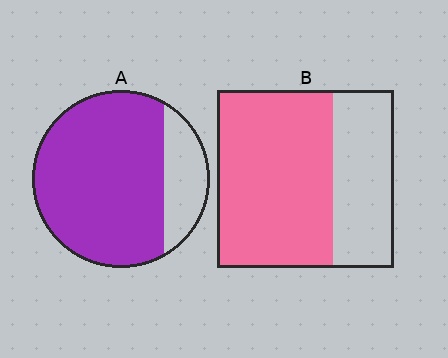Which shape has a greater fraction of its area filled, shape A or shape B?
Shape A.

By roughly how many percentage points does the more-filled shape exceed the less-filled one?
By roughly 15 percentage points (A over B).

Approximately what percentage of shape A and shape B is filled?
A is approximately 80% and B is approximately 65%.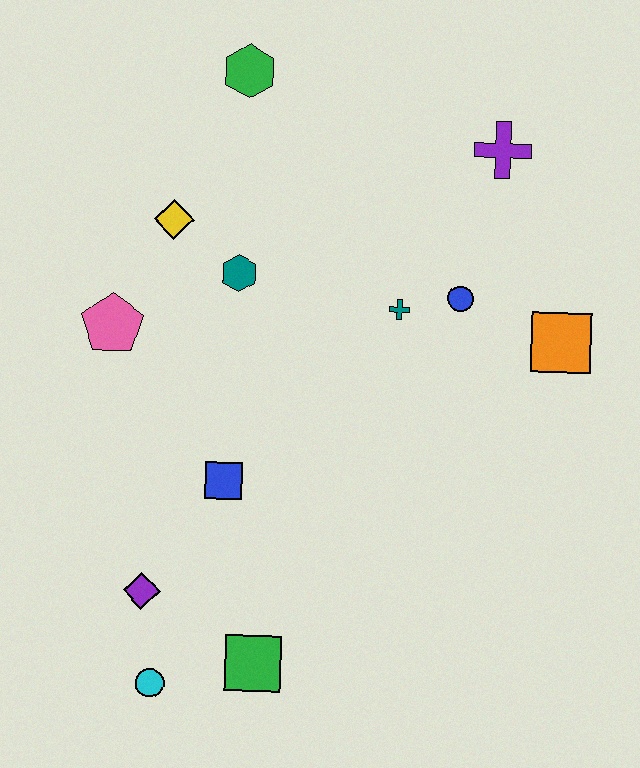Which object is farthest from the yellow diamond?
The cyan circle is farthest from the yellow diamond.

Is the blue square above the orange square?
No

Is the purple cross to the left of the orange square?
Yes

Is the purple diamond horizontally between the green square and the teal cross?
No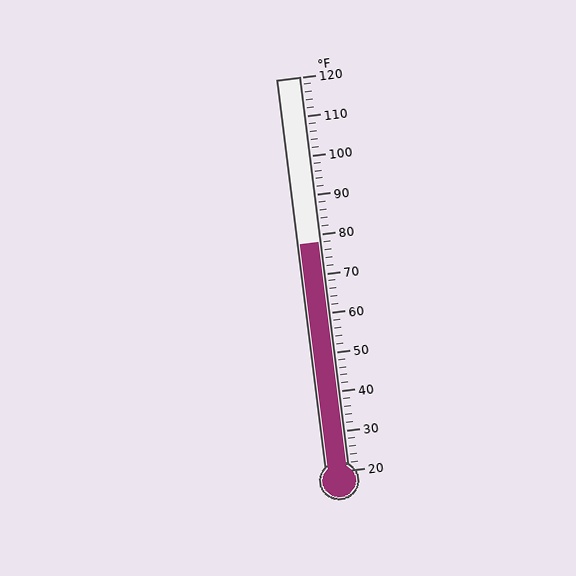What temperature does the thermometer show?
The thermometer shows approximately 78°F.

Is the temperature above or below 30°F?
The temperature is above 30°F.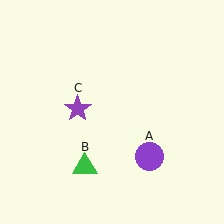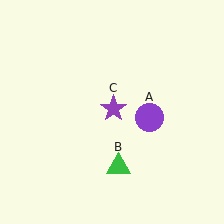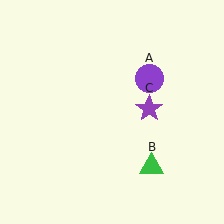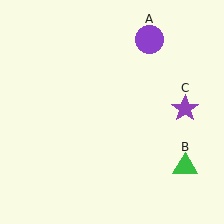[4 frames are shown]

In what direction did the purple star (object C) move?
The purple star (object C) moved right.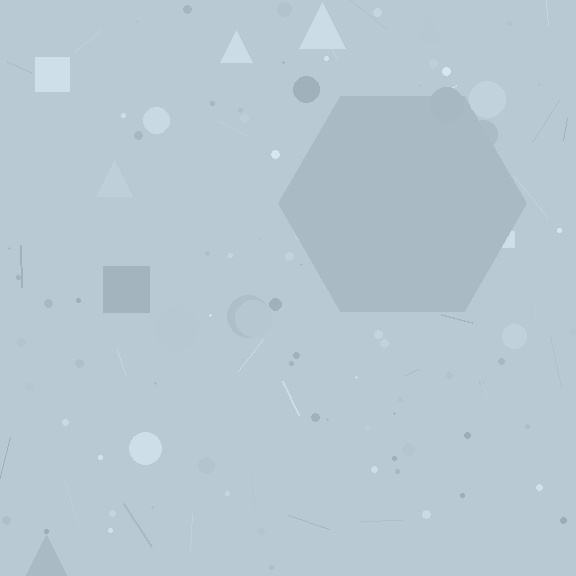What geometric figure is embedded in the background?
A hexagon is embedded in the background.